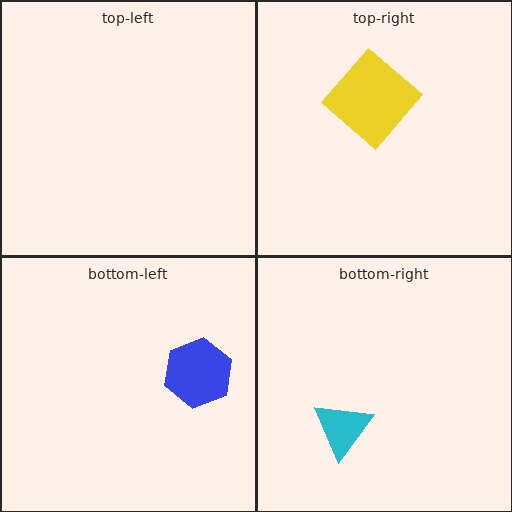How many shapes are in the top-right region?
1.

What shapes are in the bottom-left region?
The blue hexagon.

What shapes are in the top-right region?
The yellow diamond.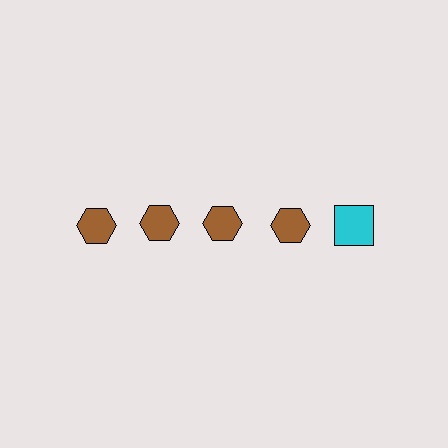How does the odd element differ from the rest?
It differs in both color (cyan instead of brown) and shape (square instead of hexagon).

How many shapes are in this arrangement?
There are 5 shapes arranged in a grid pattern.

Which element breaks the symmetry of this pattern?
The cyan square in the top row, rightmost column breaks the symmetry. All other shapes are brown hexagons.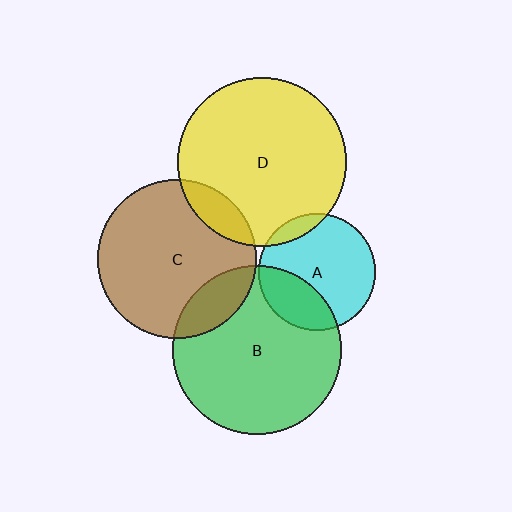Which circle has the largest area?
Circle D (yellow).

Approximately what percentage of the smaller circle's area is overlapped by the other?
Approximately 10%.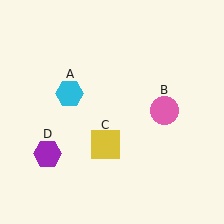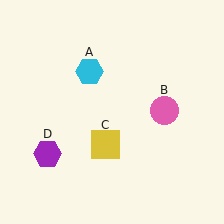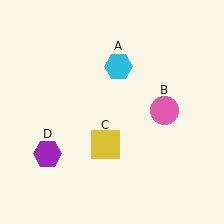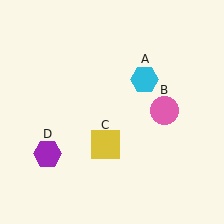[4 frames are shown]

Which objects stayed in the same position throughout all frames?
Pink circle (object B) and yellow square (object C) and purple hexagon (object D) remained stationary.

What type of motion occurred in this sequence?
The cyan hexagon (object A) rotated clockwise around the center of the scene.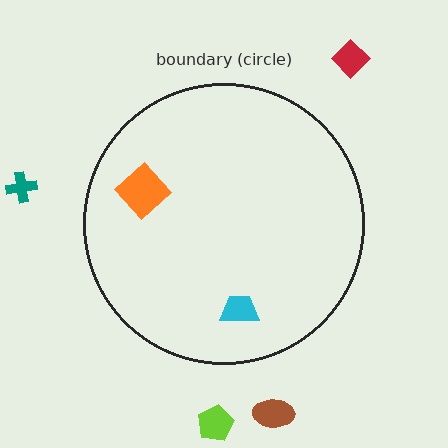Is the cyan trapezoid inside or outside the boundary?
Inside.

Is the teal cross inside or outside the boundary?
Outside.